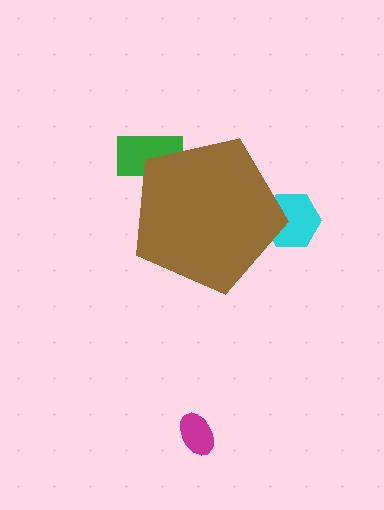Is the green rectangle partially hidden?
Yes, the green rectangle is partially hidden behind the brown pentagon.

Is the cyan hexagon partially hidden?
Yes, the cyan hexagon is partially hidden behind the brown pentagon.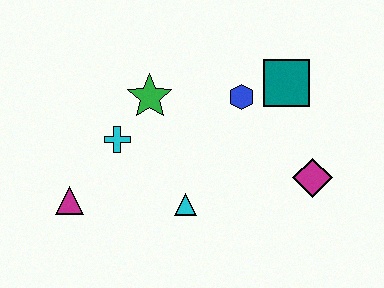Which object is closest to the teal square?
The blue hexagon is closest to the teal square.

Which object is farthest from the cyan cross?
The magenta diamond is farthest from the cyan cross.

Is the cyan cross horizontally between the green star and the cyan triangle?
No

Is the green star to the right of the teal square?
No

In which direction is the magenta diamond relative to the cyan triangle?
The magenta diamond is to the right of the cyan triangle.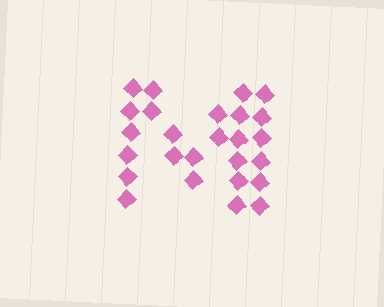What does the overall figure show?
The overall figure shows the letter M.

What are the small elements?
The small elements are diamonds.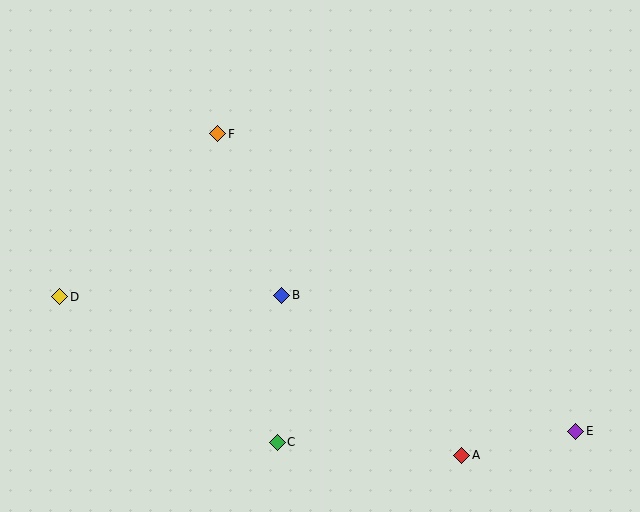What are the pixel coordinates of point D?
Point D is at (60, 297).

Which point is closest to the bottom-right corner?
Point E is closest to the bottom-right corner.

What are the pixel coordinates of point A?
Point A is at (462, 455).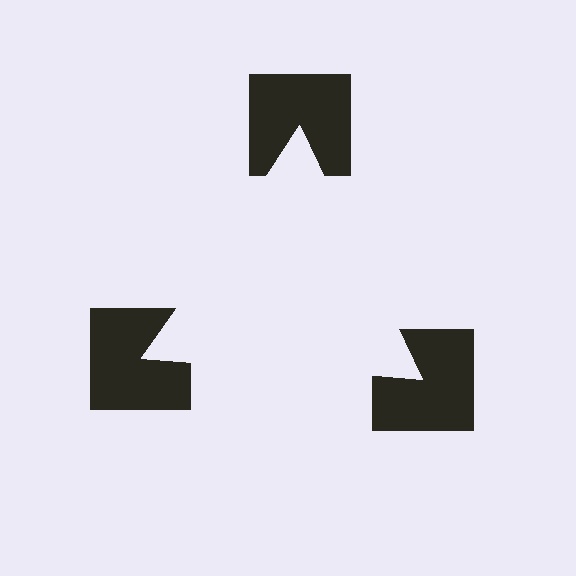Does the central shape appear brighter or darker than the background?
It typically appears slightly brighter than the background, even though no actual brightness change is drawn.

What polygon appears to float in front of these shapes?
An illusory triangle — its edges are inferred from the aligned wedge cuts in the notched squares, not physically drawn.